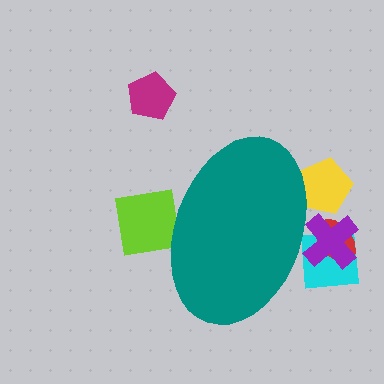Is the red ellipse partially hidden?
Yes, the red ellipse is partially hidden behind the teal ellipse.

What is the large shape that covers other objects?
A teal ellipse.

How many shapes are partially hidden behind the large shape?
5 shapes are partially hidden.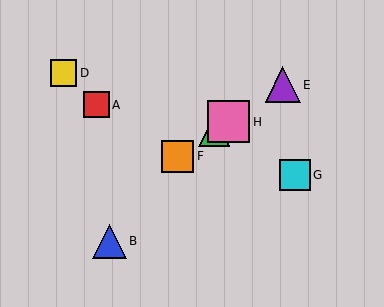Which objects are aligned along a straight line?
Objects C, E, F, H are aligned along a straight line.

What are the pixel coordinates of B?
Object B is at (110, 241).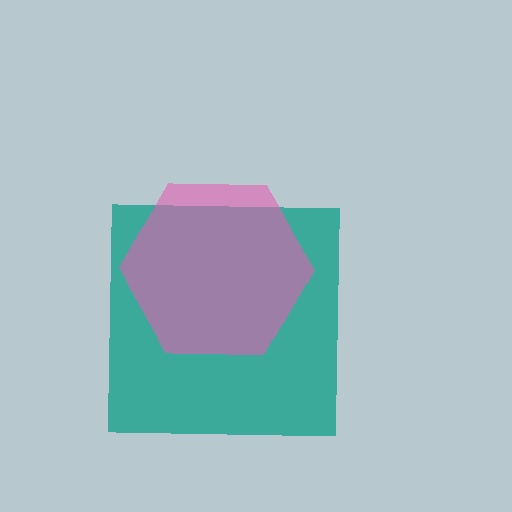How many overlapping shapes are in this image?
There are 2 overlapping shapes in the image.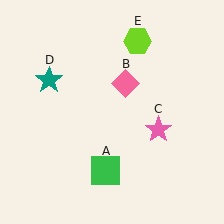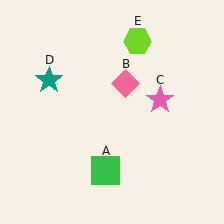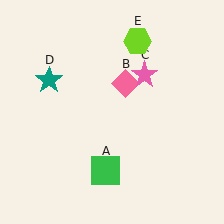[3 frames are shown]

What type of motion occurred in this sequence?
The pink star (object C) rotated counterclockwise around the center of the scene.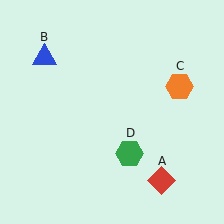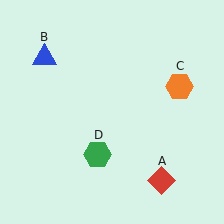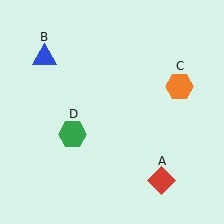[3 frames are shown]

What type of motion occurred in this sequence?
The green hexagon (object D) rotated clockwise around the center of the scene.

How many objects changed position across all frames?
1 object changed position: green hexagon (object D).